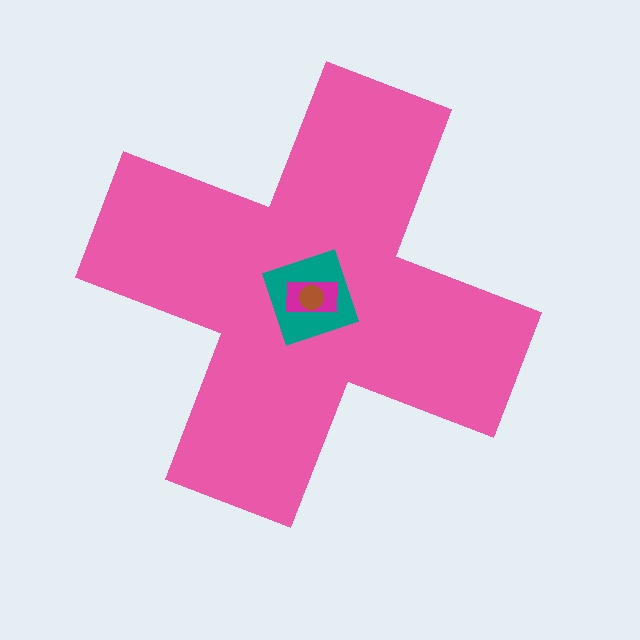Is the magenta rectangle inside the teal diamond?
Yes.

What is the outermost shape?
The pink cross.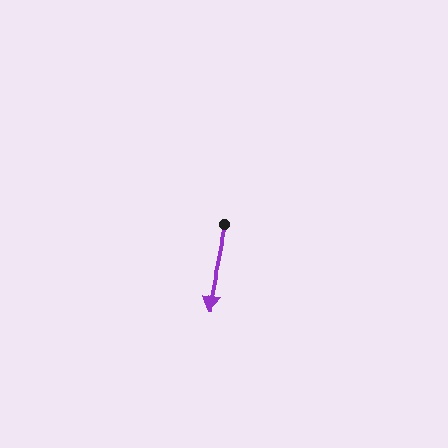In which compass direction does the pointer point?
South.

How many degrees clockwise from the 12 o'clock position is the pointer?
Approximately 191 degrees.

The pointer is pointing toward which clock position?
Roughly 6 o'clock.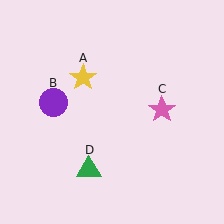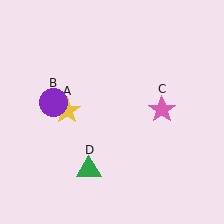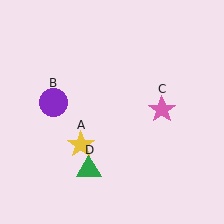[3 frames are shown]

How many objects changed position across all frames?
1 object changed position: yellow star (object A).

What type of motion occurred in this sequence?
The yellow star (object A) rotated counterclockwise around the center of the scene.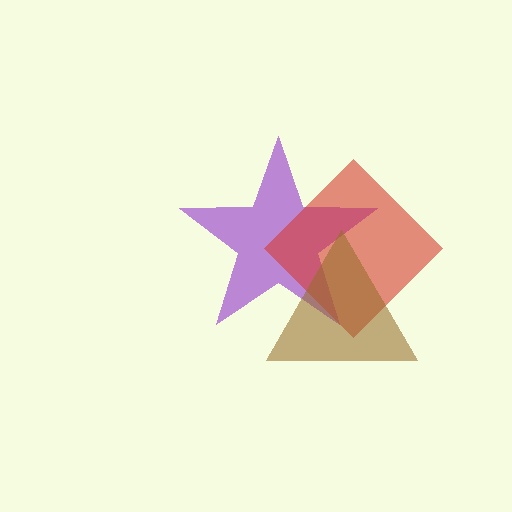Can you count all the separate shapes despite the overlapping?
Yes, there are 3 separate shapes.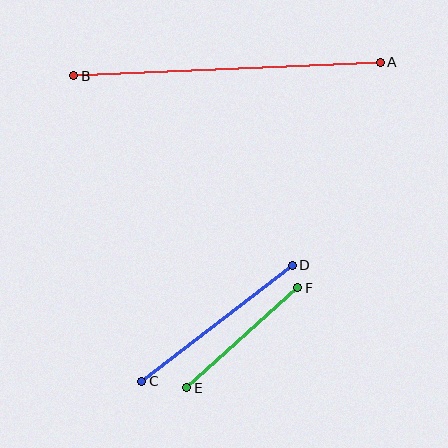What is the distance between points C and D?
The distance is approximately 190 pixels.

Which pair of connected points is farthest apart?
Points A and B are farthest apart.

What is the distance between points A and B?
The distance is approximately 307 pixels.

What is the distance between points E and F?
The distance is approximately 150 pixels.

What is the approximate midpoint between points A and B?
The midpoint is at approximately (227, 69) pixels.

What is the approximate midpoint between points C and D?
The midpoint is at approximately (217, 323) pixels.